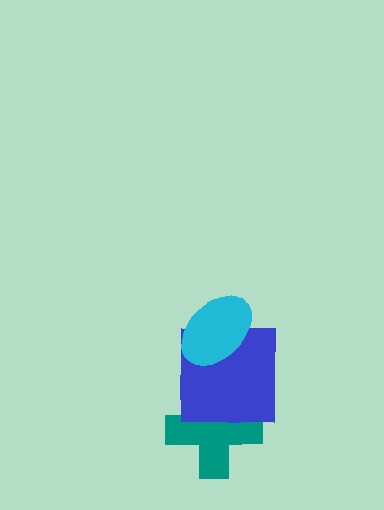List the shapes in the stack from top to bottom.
From top to bottom: the cyan ellipse, the blue square, the teal cross.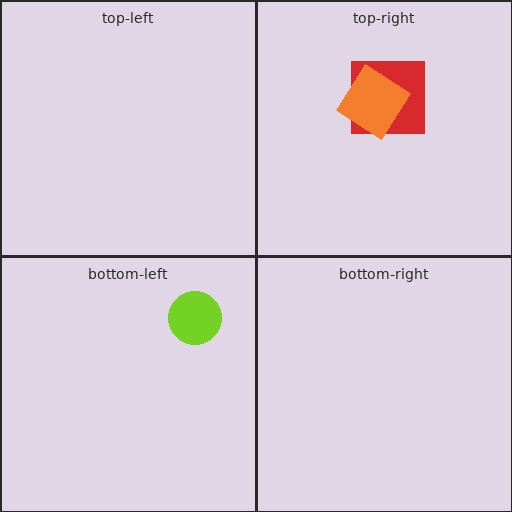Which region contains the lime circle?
The bottom-left region.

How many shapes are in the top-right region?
2.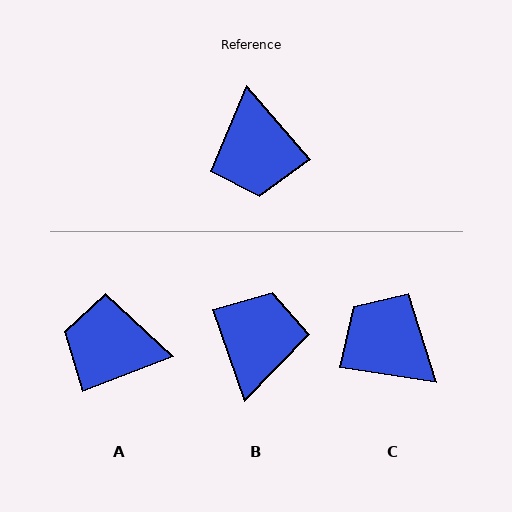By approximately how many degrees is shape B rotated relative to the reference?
Approximately 159 degrees counter-clockwise.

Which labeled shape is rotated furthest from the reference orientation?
B, about 159 degrees away.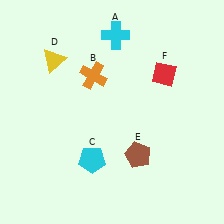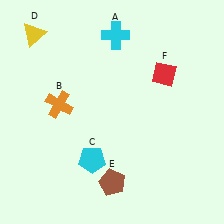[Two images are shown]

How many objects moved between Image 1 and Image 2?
3 objects moved between the two images.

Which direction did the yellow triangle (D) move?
The yellow triangle (D) moved up.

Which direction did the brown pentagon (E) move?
The brown pentagon (E) moved down.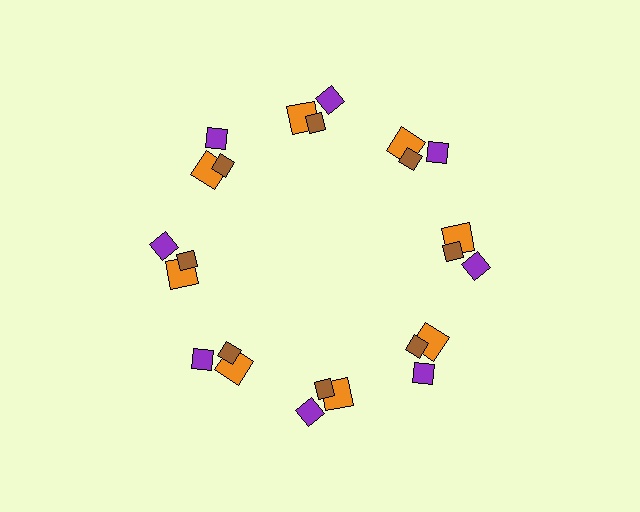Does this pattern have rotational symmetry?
Yes, this pattern has 8-fold rotational symmetry. It looks the same after rotating 45 degrees around the center.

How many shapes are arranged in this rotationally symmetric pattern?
There are 24 shapes, arranged in 8 groups of 3.